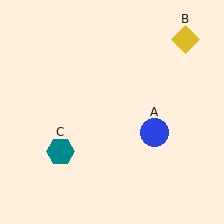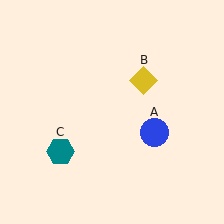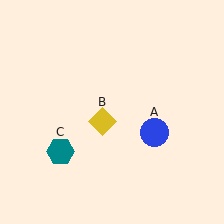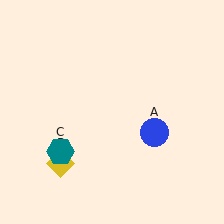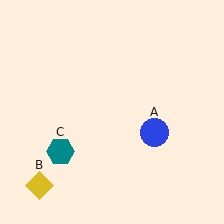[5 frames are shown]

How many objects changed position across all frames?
1 object changed position: yellow diamond (object B).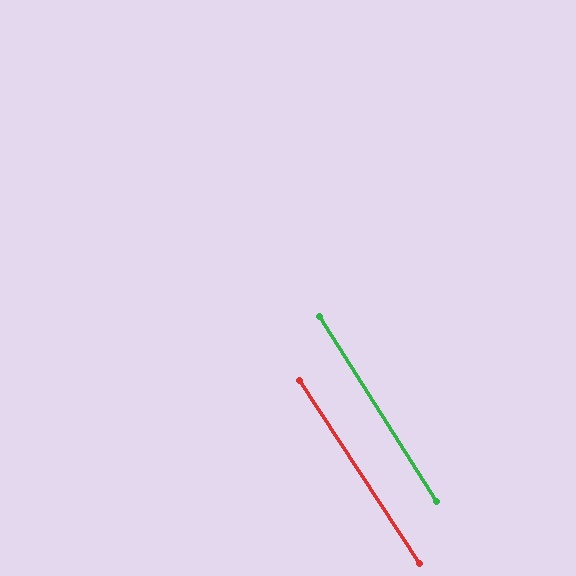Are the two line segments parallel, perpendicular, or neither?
Parallel — their directions differ by only 0.9°.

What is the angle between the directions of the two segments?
Approximately 1 degree.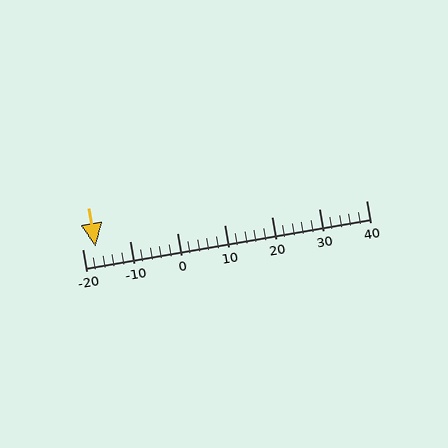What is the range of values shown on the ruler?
The ruler shows values from -20 to 40.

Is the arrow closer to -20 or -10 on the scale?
The arrow is closer to -20.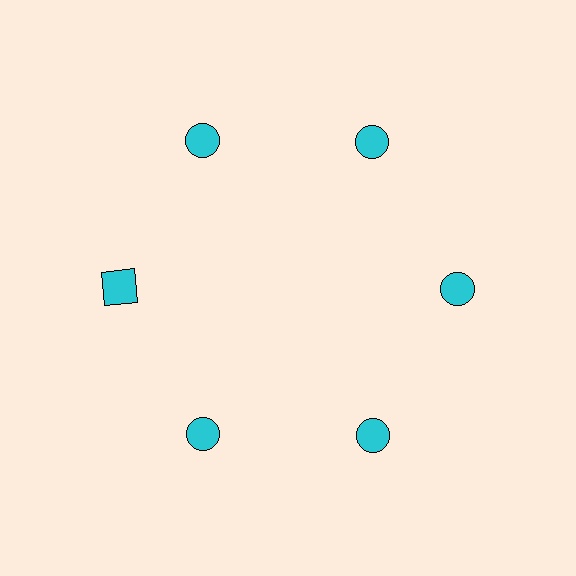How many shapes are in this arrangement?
There are 6 shapes arranged in a ring pattern.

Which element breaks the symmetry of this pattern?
The cyan square at roughly the 9 o'clock position breaks the symmetry. All other shapes are cyan circles.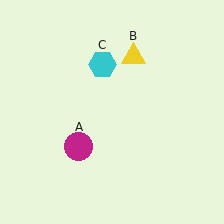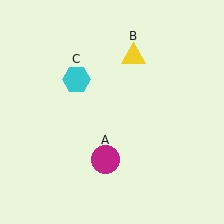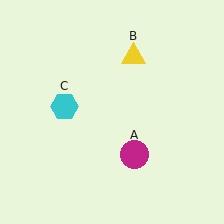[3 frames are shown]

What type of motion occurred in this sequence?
The magenta circle (object A), cyan hexagon (object C) rotated counterclockwise around the center of the scene.